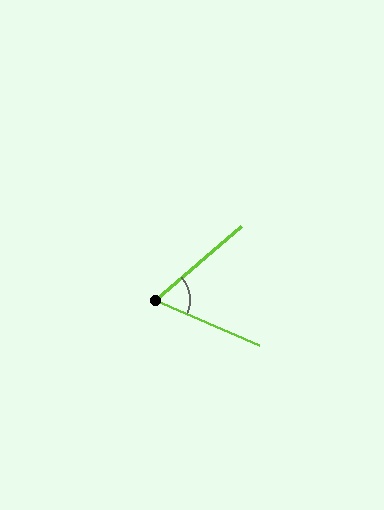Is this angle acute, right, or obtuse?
It is acute.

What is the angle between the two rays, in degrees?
Approximately 64 degrees.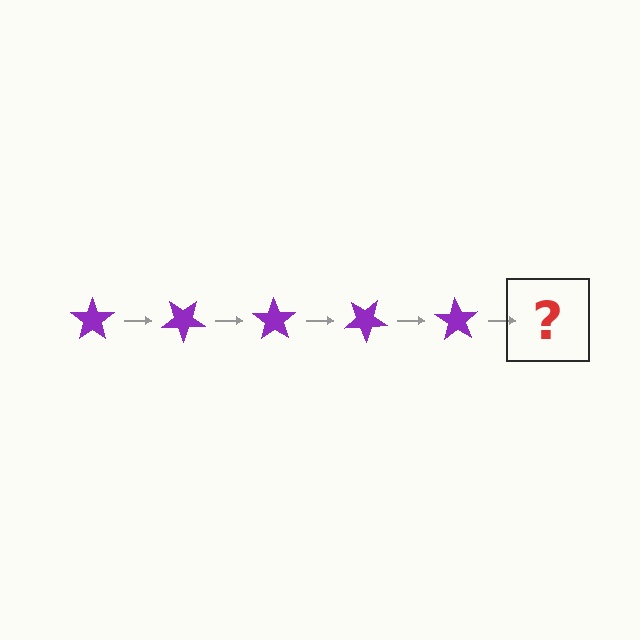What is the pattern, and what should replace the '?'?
The pattern is that the star rotates 35 degrees each step. The '?' should be a purple star rotated 175 degrees.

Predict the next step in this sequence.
The next step is a purple star rotated 175 degrees.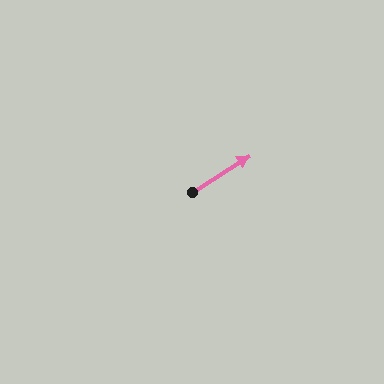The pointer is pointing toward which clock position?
Roughly 2 o'clock.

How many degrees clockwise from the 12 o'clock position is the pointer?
Approximately 58 degrees.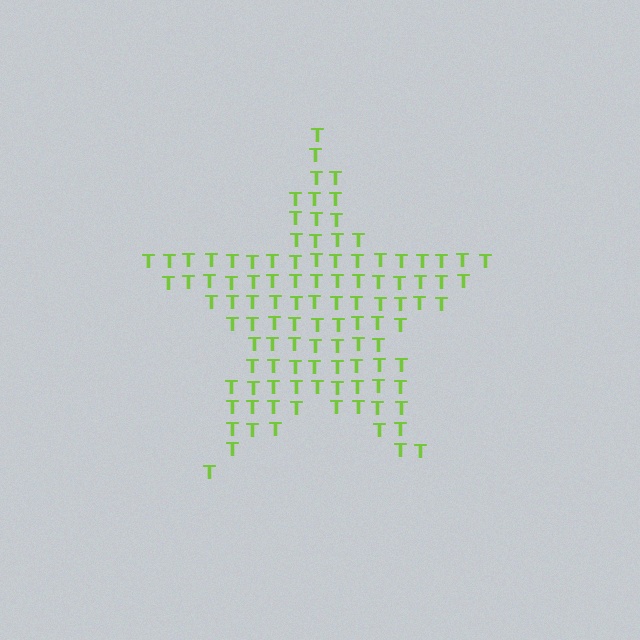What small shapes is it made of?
It is made of small letter T's.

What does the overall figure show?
The overall figure shows a star.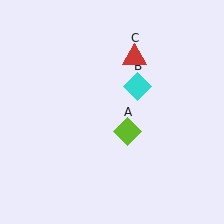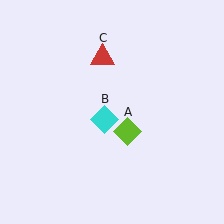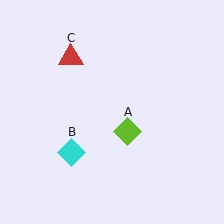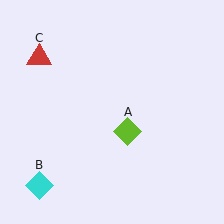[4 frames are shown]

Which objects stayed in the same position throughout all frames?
Lime diamond (object A) remained stationary.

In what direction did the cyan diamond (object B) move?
The cyan diamond (object B) moved down and to the left.